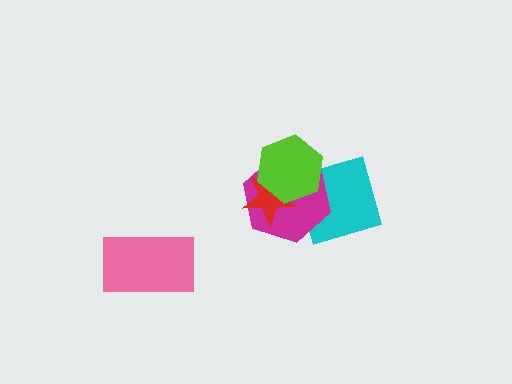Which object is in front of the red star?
The lime hexagon is in front of the red star.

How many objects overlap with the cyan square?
2 objects overlap with the cyan square.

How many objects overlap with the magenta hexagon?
3 objects overlap with the magenta hexagon.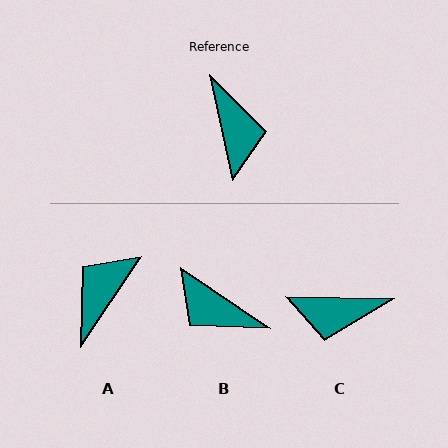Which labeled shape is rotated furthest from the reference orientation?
B, about 137 degrees away.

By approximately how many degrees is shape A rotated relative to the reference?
Approximately 133 degrees counter-clockwise.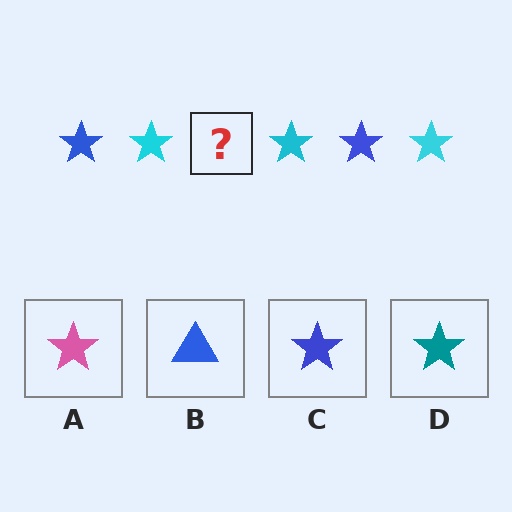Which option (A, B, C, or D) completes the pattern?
C.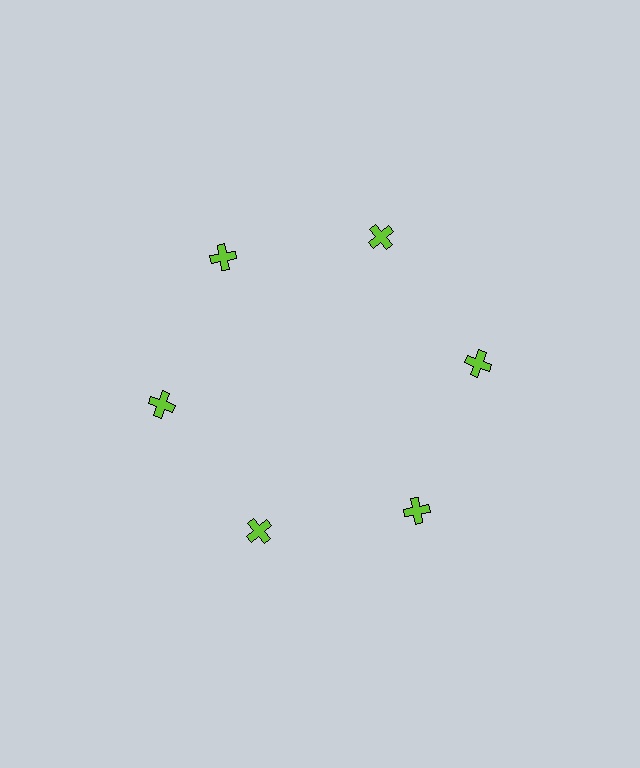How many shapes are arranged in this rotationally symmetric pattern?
There are 6 shapes, arranged in 6 groups of 1.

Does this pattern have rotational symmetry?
Yes, this pattern has 6-fold rotational symmetry. It looks the same after rotating 60 degrees around the center.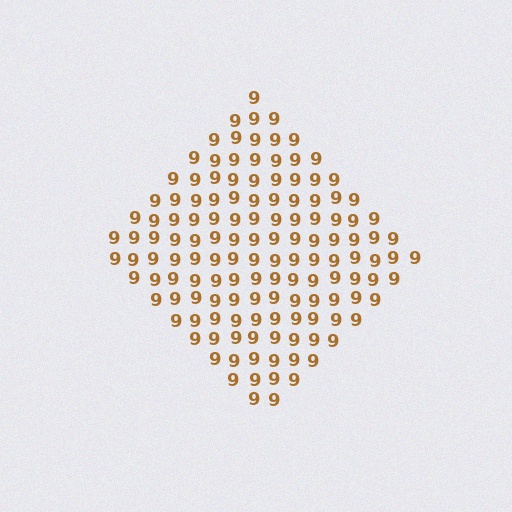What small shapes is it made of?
It is made of small digit 9's.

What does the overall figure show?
The overall figure shows a diamond.